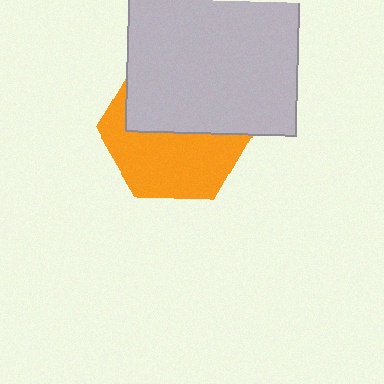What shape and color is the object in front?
The object in front is a light gray rectangle.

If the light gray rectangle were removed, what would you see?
You would see the complete orange hexagon.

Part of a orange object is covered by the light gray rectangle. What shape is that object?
It is a hexagon.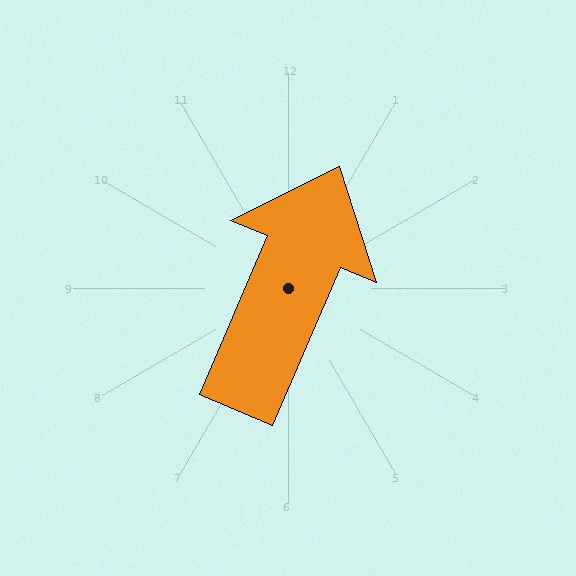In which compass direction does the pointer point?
Northeast.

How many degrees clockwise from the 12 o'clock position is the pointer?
Approximately 23 degrees.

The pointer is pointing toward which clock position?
Roughly 1 o'clock.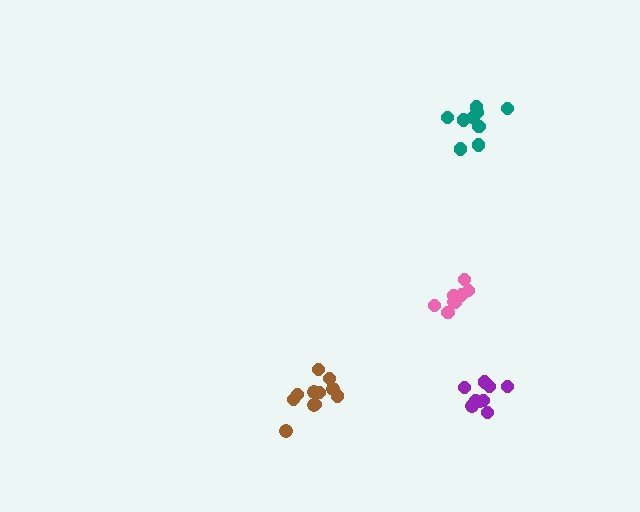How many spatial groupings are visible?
There are 4 spatial groupings.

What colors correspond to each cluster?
The clusters are colored: teal, pink, brown, purple.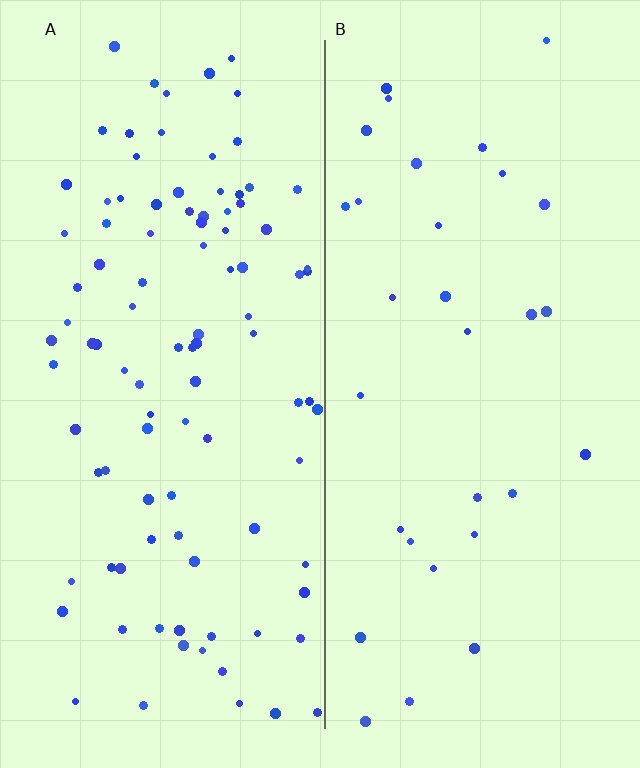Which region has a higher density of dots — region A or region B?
A (the left).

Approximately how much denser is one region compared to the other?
Approximately 3.2× — region A over region B.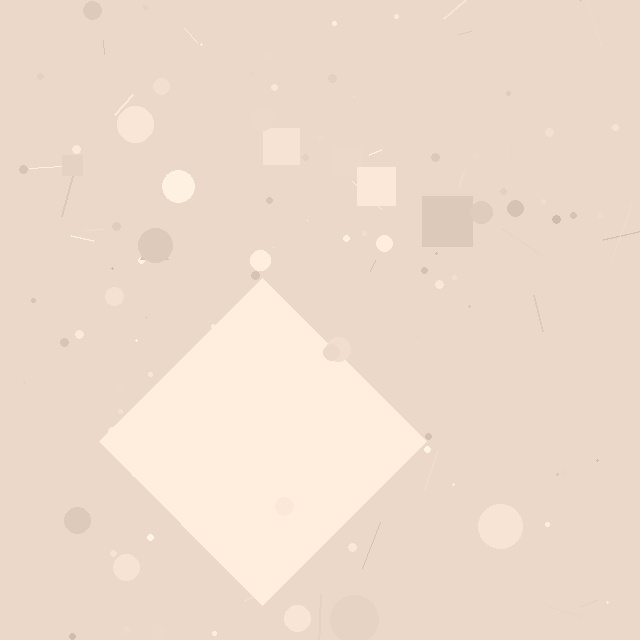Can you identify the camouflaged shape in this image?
The camouflaged shape is a diamond.